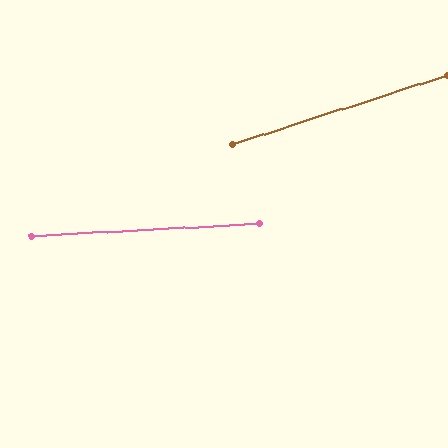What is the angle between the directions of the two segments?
Approximately 15 degrees.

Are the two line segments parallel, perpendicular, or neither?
Neither parallel nor perpendicular — they differ by about 15°.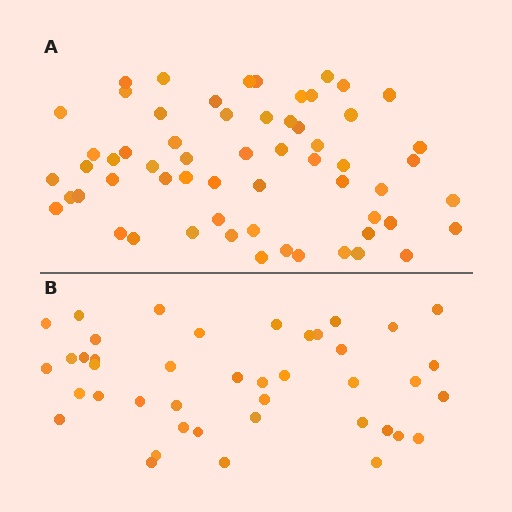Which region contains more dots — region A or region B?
Region A (the top region) has more dots.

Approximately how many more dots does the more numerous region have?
Region A has approximately 20 more dots than region B.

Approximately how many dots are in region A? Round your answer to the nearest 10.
About 60 dots.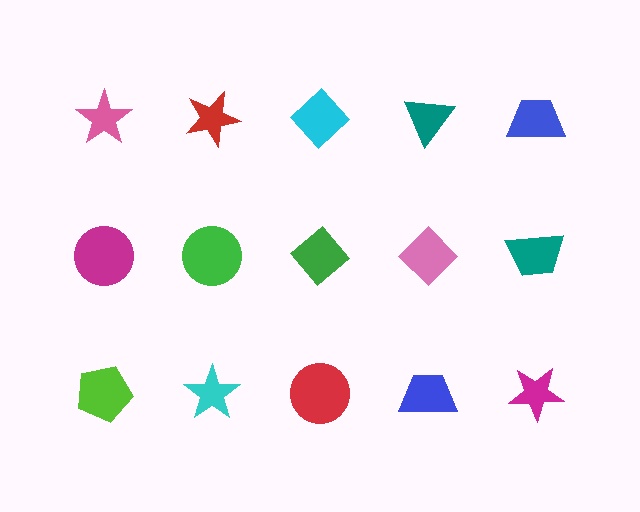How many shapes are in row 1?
5 shapes.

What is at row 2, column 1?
A magenta circle.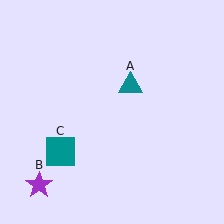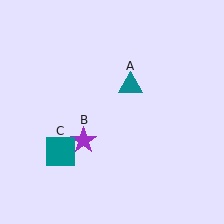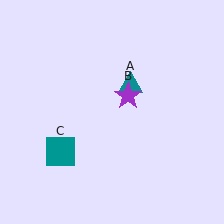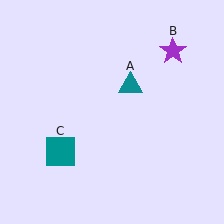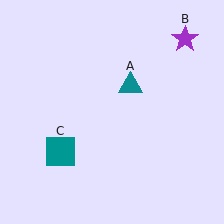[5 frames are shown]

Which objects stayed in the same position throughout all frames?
Teal triangle (object A) and teal square (object C) remained stationary.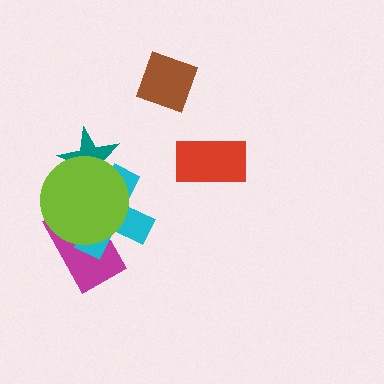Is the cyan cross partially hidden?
Yes, it is partially covered by another shape.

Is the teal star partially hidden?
Yes, it is partially covered by another shape.